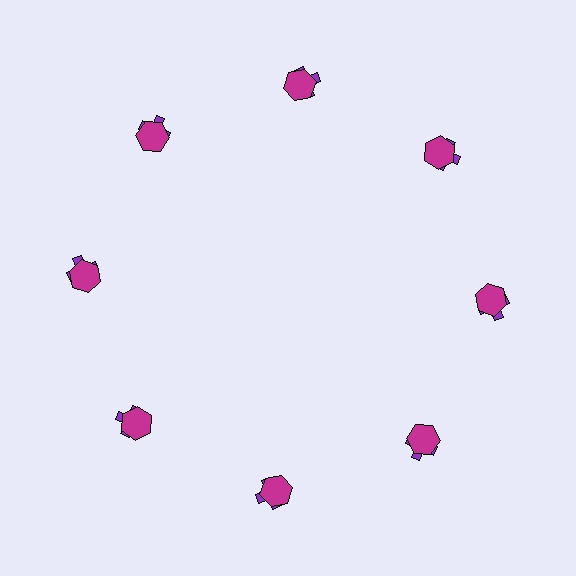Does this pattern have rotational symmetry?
Yes, this pattern has 8-fold rotational symmetry. It looks the same after rotating 45 degrees around the center.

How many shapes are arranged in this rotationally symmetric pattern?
There are 16 shapes, arranged in 8 groups of 2.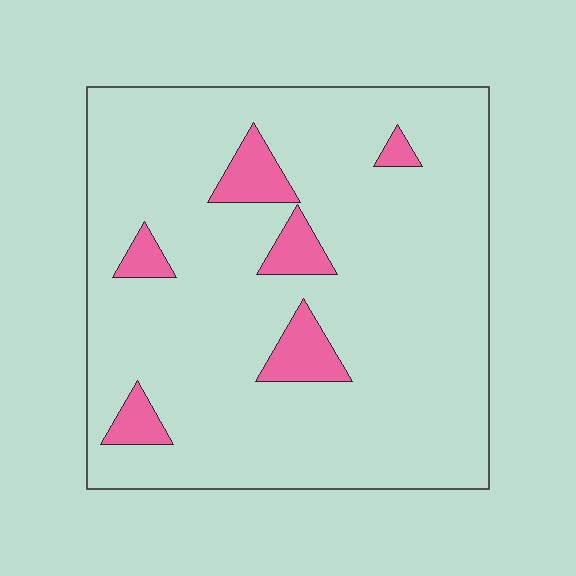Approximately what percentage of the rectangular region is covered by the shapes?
Approximately 10%.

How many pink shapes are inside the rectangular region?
6.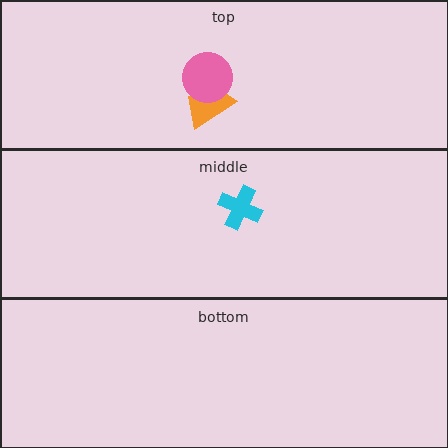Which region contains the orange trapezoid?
The top region.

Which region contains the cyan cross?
The middle region.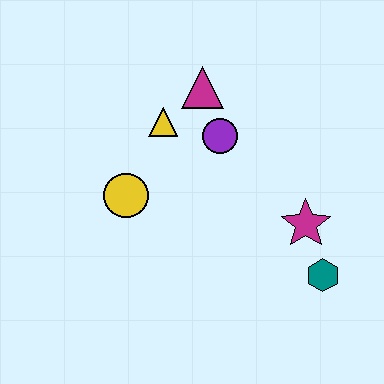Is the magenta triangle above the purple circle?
Yes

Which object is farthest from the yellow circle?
The teal hexagon is farthest from the yellow circle.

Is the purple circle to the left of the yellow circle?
No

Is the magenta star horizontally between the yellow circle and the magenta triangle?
No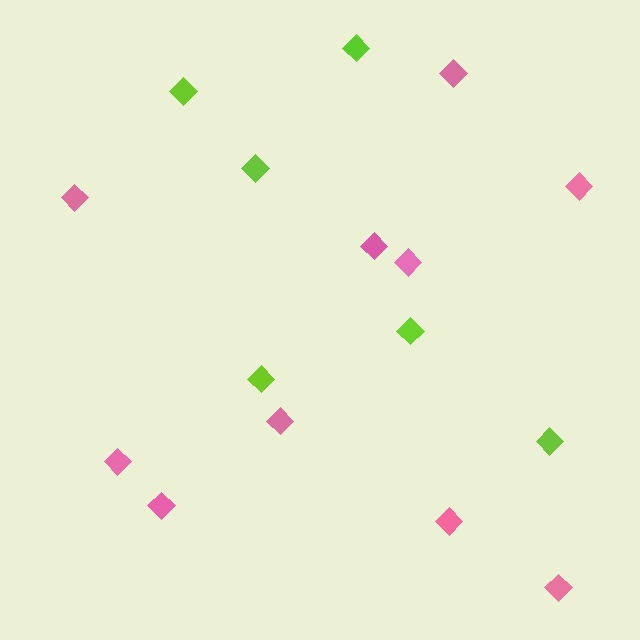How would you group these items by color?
There are 2 groups: one group of lime diamonds (6) and one group of pink diamonds (10).